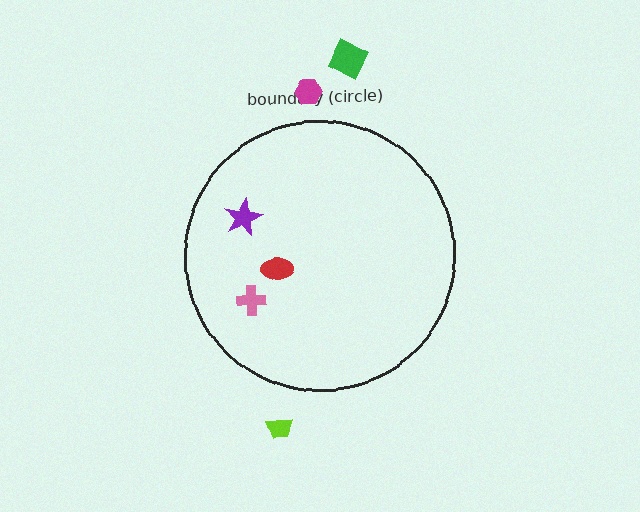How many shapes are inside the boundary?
3 inside, 3 outside.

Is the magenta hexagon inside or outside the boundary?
Outside.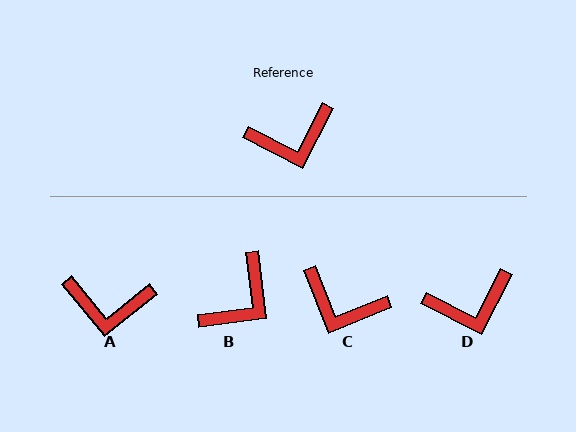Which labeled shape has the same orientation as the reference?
D.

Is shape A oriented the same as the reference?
No, it is off by about 24 degrees.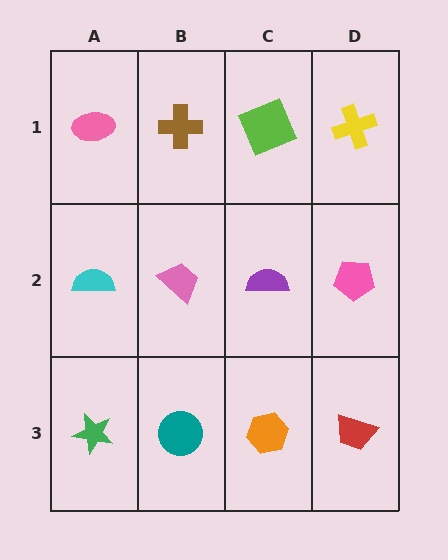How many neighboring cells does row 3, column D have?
2.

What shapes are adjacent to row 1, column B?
A pink trapezoid (row 2, column B), a pink ellipse (row 1, column A), a lime square (row 1, column C).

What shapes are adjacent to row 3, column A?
A cyan semicircle (row 2, column A), a teal circle (row 3, column B).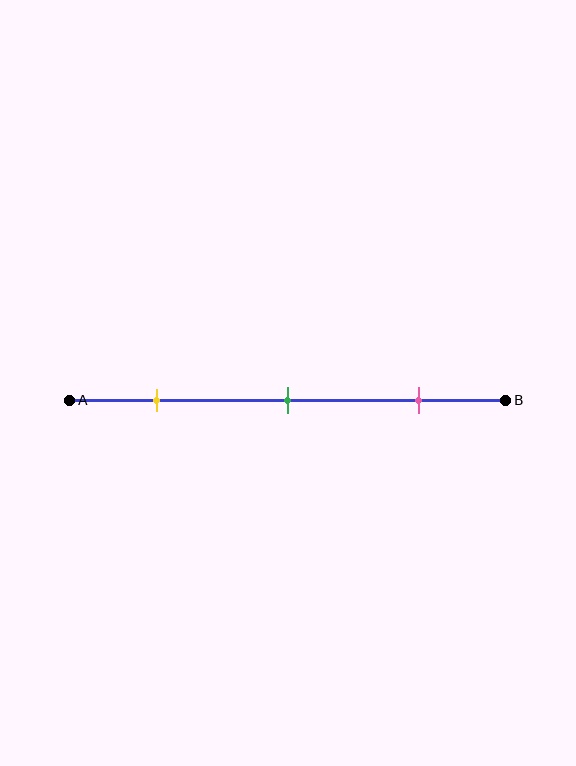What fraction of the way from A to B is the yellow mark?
The yellow mark is approximately 20% (0.2) of the way from A to B.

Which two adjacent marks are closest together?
The yellow and green marks are the closest adjacent pair.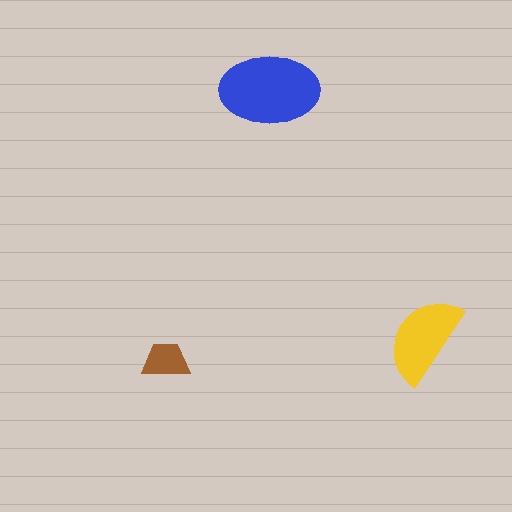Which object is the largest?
The blue ellipse.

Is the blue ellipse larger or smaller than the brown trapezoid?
Larger.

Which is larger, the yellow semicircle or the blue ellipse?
The blue ellipse.